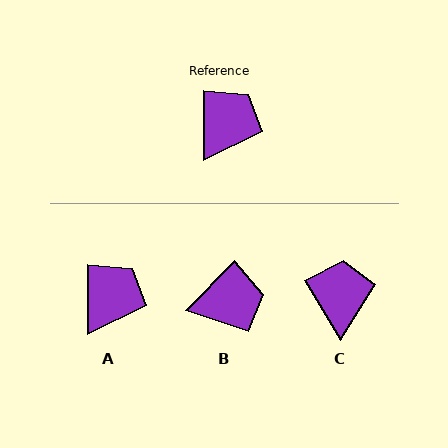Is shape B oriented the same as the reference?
No, it is off by about 45 degrees.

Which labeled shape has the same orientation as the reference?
A.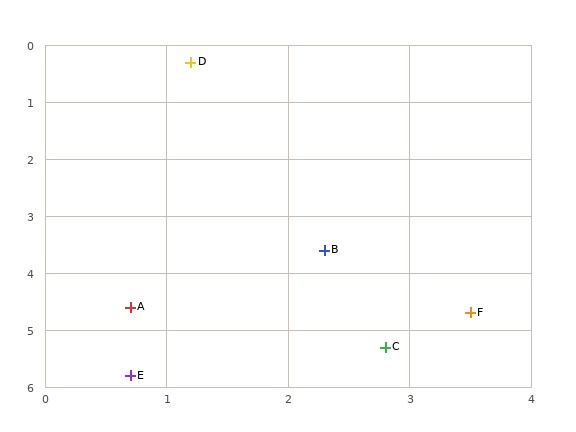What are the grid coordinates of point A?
Point A is at approximately (0.7, 4.6).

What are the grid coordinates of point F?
Point F is at approximately (3.5, 4.7).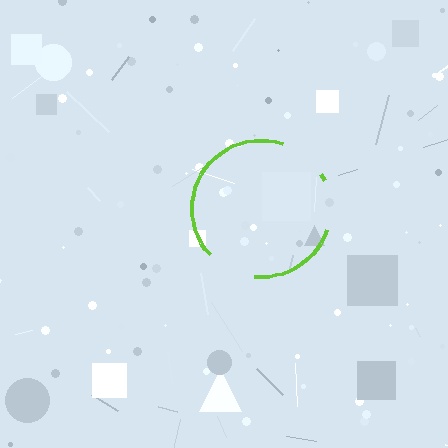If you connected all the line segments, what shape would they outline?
They would outline a circle.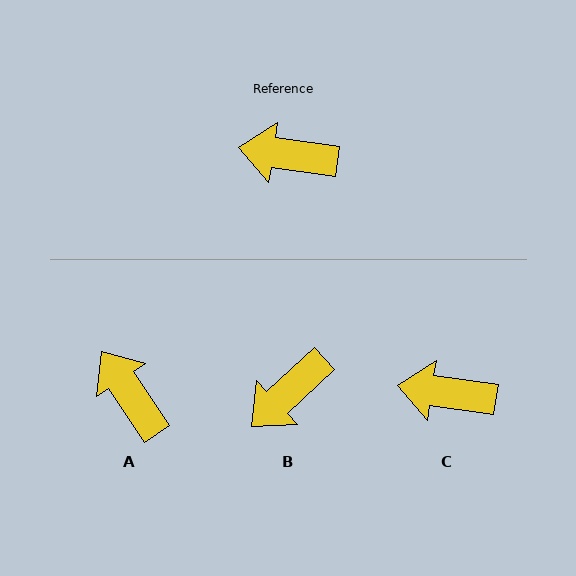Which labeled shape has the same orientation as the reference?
C.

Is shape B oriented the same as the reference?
No, it is off by about 51 degrees.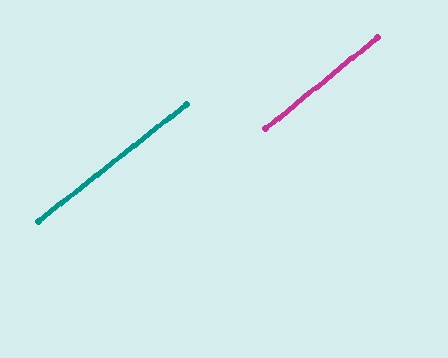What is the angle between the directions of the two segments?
Approximately 1 degree.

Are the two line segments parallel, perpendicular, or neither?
Parallel — their directions differ by only 0.6°.